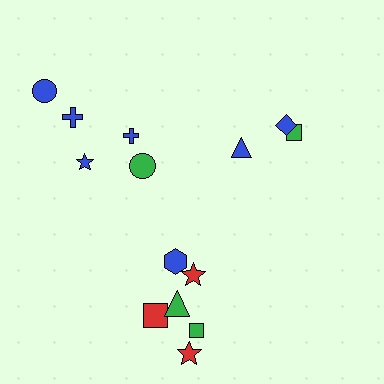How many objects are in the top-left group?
There are 5 objects.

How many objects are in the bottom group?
There are 6 objects.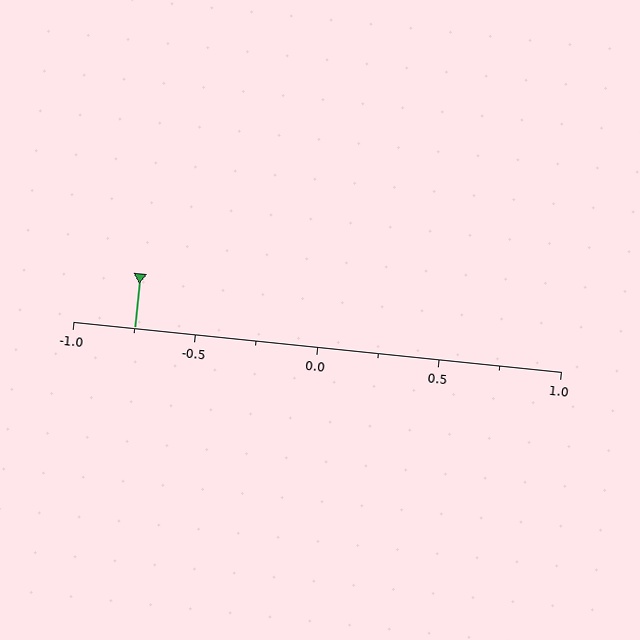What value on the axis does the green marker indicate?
The marker indicates approximately -0.75.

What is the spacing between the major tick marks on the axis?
The major ticks are spaced 0.5 apart.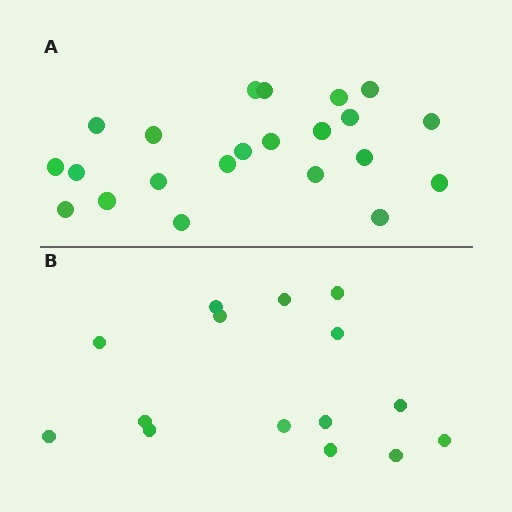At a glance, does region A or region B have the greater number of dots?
Region A (the top region) has more dots.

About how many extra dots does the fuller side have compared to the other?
Region A has roughly 8 or so more dots than region B.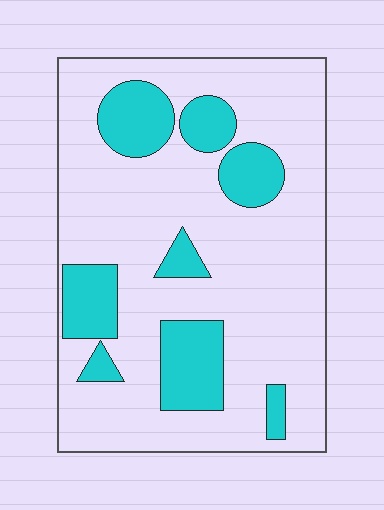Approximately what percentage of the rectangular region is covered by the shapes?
Approximately 25%.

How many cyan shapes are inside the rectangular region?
8.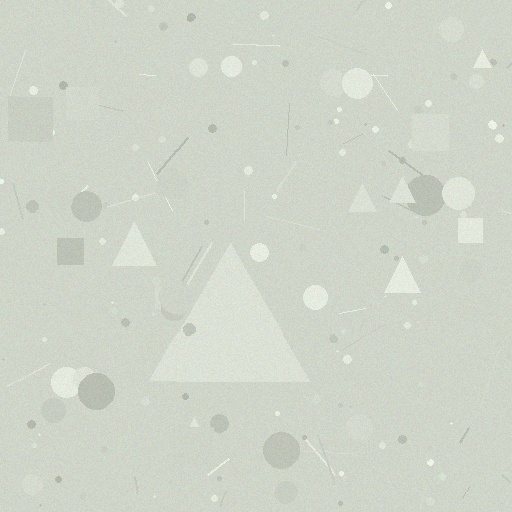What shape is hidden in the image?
A triangle is hidden in the image.